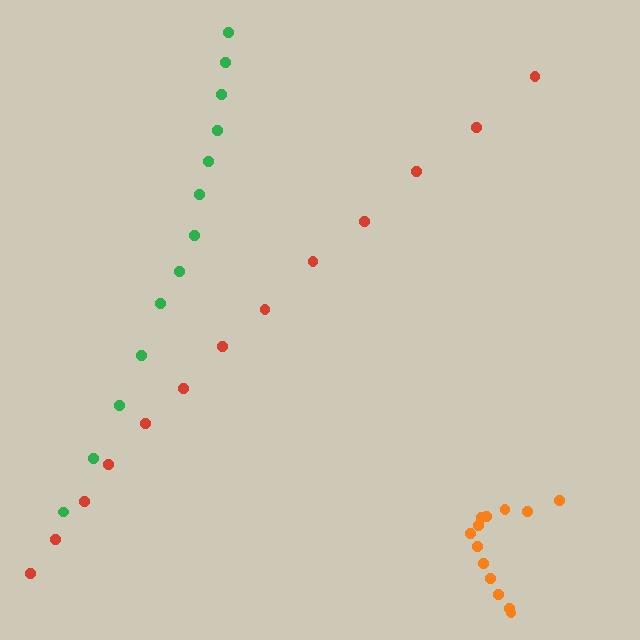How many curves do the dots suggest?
There are 3 distinct paths.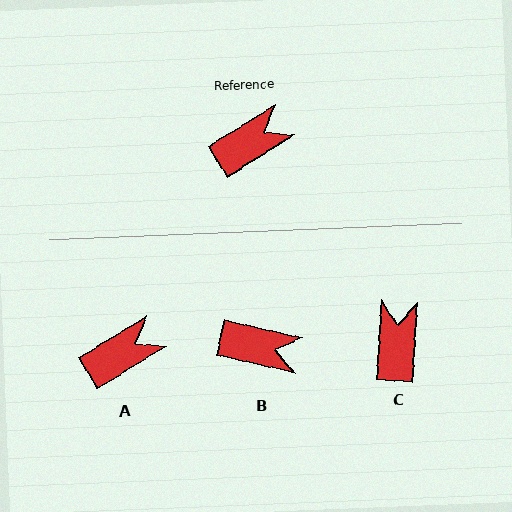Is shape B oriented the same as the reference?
No, it is off by about 44 degrees.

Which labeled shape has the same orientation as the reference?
A.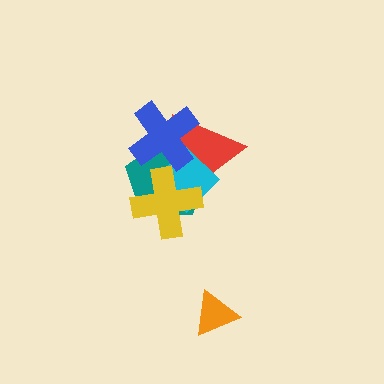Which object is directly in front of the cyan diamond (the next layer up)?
The yellow cross is directly in front of the cyan diamond.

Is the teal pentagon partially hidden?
Yes, it is partially covered by another shape.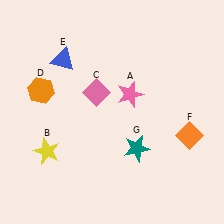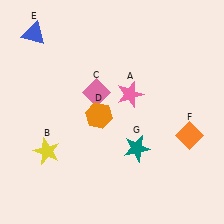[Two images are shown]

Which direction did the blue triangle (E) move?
The blue triangle (E) moved left.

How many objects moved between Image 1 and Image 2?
2 objects moved between the two images.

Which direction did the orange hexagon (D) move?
The orange hexagon (D) moved right.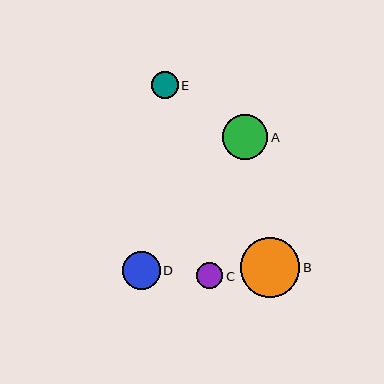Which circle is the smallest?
Circle C is the smallest with a size of approximately 26 pixels.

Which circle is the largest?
Circle B is the largest with a size of approximately 60 pixels.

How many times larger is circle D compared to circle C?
Circle D is approximately 1.5 times the size of circle C.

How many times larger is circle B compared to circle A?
Circle B is approximately 1.3 times the size of circle A.